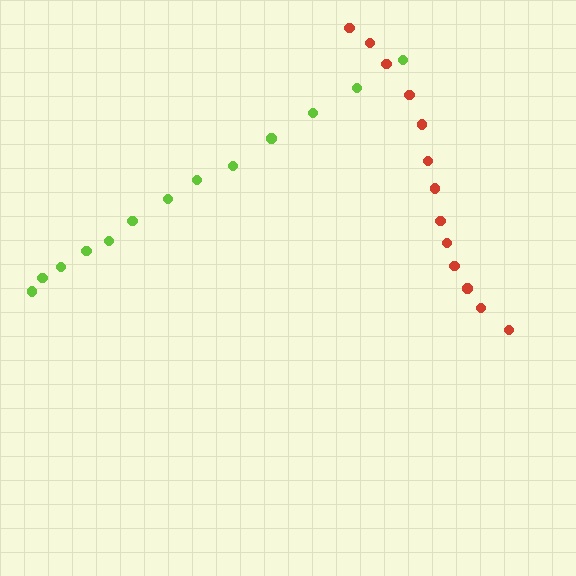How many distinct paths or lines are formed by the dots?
There are 2 distinct paths.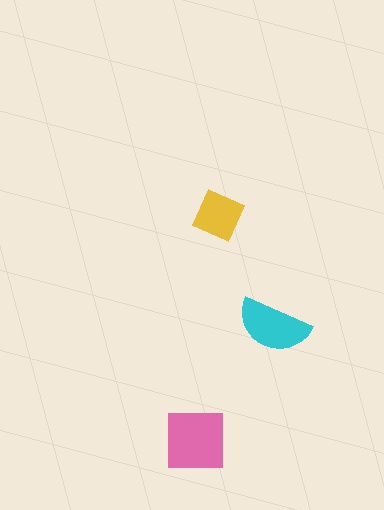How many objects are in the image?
There are 3 objects in the image.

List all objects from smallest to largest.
The yellow diamond, the cyan semicircle, the pink square.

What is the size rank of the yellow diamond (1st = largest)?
3rd.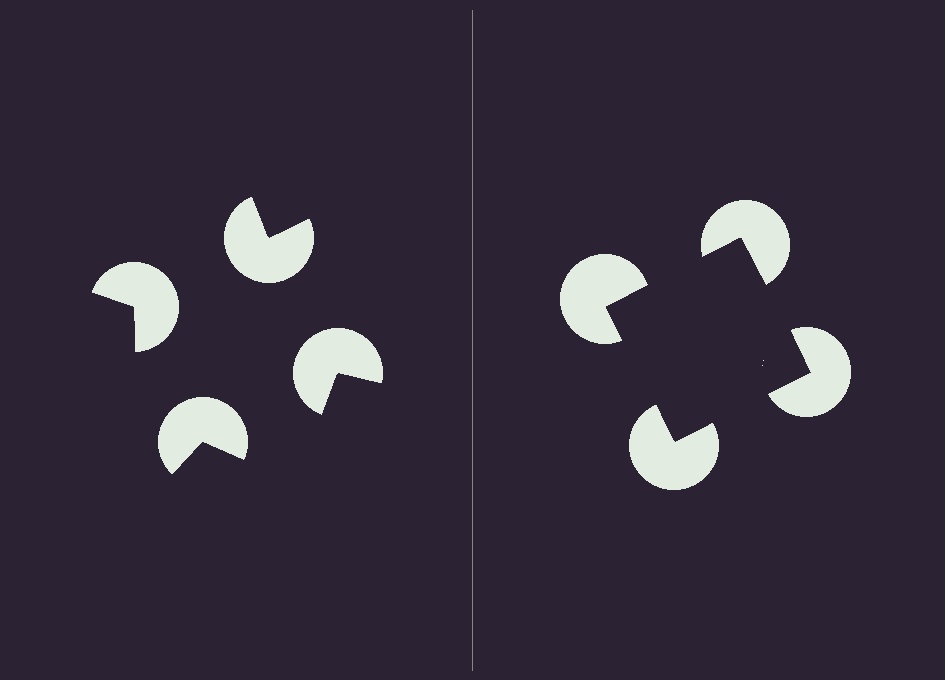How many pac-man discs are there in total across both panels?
8 — 4 on each side.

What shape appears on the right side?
An illusory square.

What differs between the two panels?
The pac-man discs are positioned identically on both sides; only the wedge orientations differ. On the right they align to a square; on the left they are misaligned.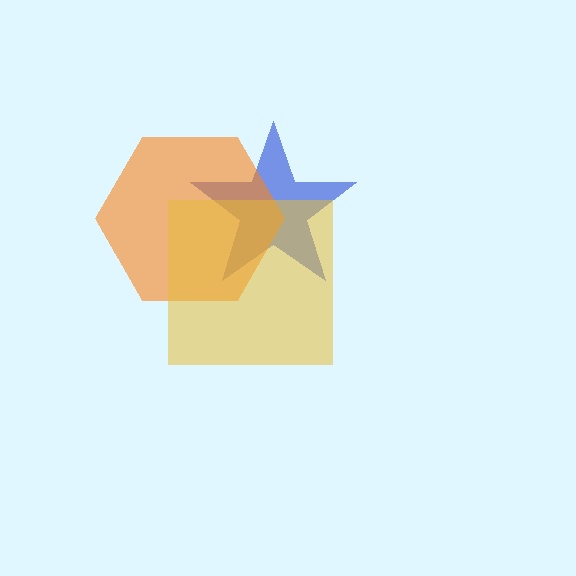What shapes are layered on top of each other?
The layered shapes are: a blue star, an orange hexagon, a yellow square.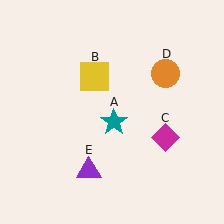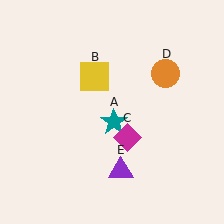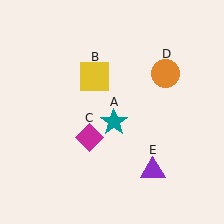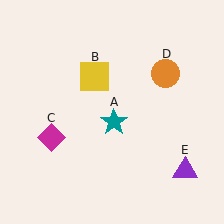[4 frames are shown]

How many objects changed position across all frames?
2 objects changed position: magenta diamond (object C), purple triangle (object E).